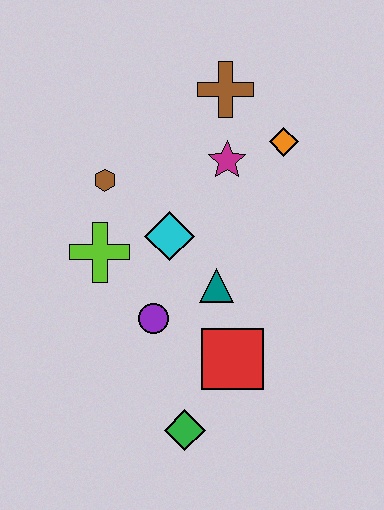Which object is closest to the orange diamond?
The magenta star is closest to the orange diamond.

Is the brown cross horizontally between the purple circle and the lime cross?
No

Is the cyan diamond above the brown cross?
No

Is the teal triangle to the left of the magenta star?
Yes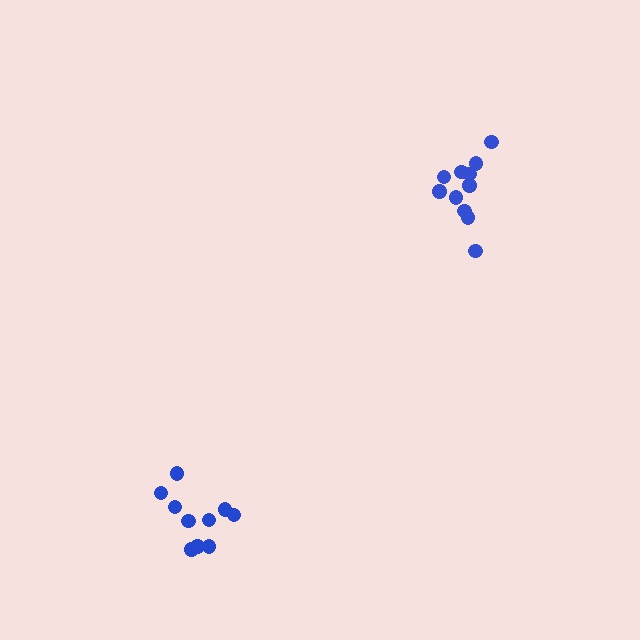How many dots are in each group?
Group 1: 10 dots, Group 2: 11 dots (21 total).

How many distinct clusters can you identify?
There are 2 distinct clusters.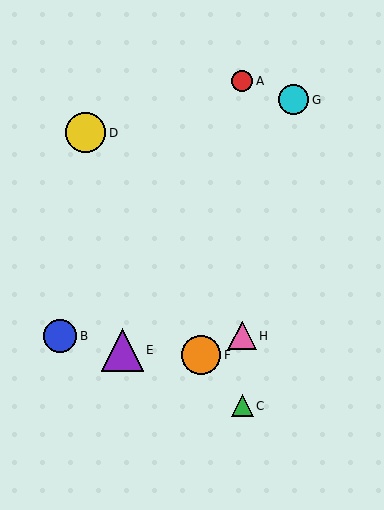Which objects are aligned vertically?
Objects A, C, H are aligned vertically.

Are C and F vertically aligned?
No, C is at x≈242 and F is at x≈201.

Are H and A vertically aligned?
Yes, both are at x≈242.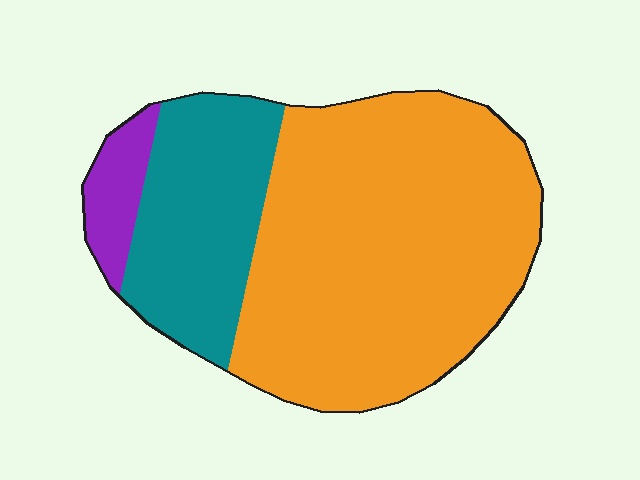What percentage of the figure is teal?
Teal covers roughly 25% of the figure.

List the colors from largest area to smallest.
From largest to smallest: orange, teal, purple.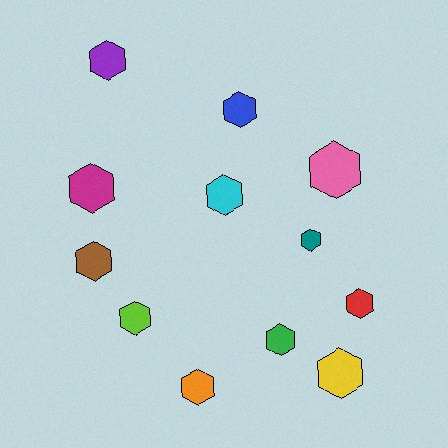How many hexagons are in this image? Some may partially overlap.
There are 12 hexagons.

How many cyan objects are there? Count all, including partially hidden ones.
There is 1 cyan object.